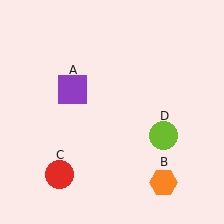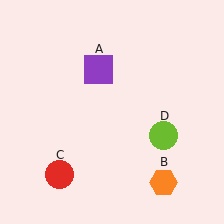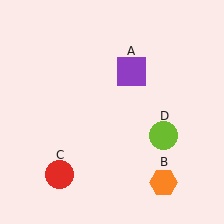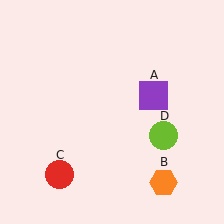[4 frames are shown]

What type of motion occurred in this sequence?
The purple square (object A) rotated clockwise around the center of the scene.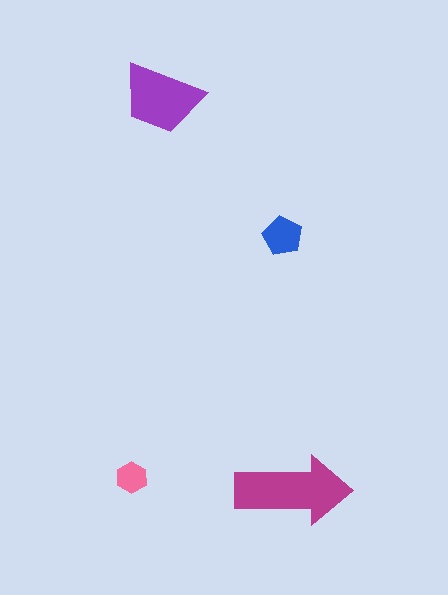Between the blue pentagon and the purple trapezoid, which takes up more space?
The purple trapezoid.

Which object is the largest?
The magenta arrow.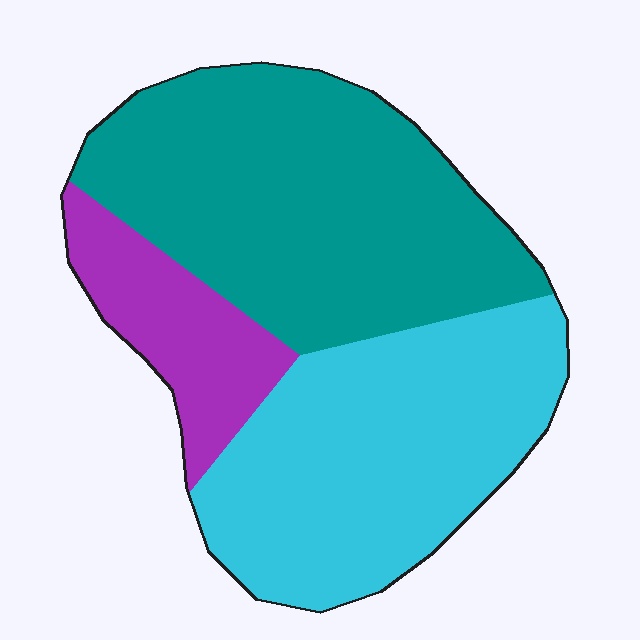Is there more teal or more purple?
Teal.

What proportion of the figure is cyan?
Cyan takes up about two fifths (2/5) of the figure.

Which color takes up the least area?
Purple, at roughly 15%.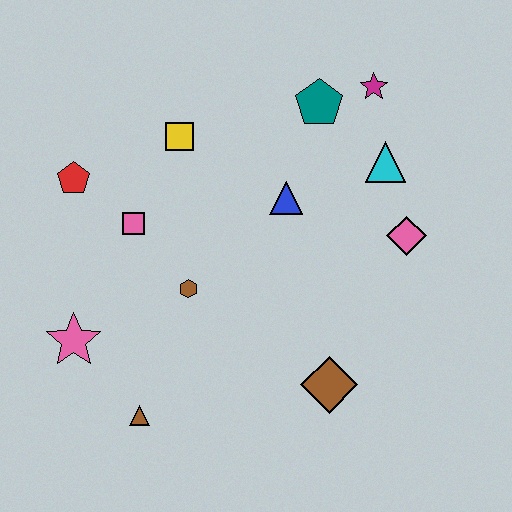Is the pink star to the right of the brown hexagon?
No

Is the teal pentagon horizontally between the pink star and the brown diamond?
Yes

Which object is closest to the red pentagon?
The pink square is closest to the red pentagon.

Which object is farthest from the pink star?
The magenta star is farthest from the pink star.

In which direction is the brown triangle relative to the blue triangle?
The brown triangle is below the blue triangle.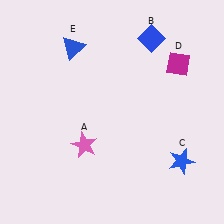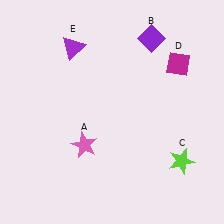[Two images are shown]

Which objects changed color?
B changed from blue to purple. C changed from blue to lime. E changed from blue to purple.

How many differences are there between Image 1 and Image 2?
There are 3 differences between the two images.